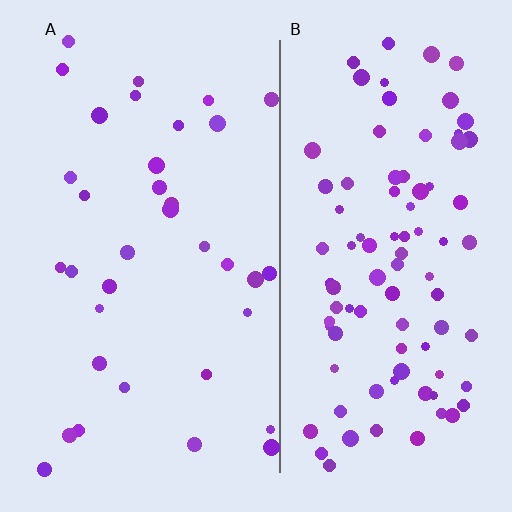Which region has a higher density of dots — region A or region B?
B (the right).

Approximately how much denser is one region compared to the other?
Approximately 2.7× — region B over region A.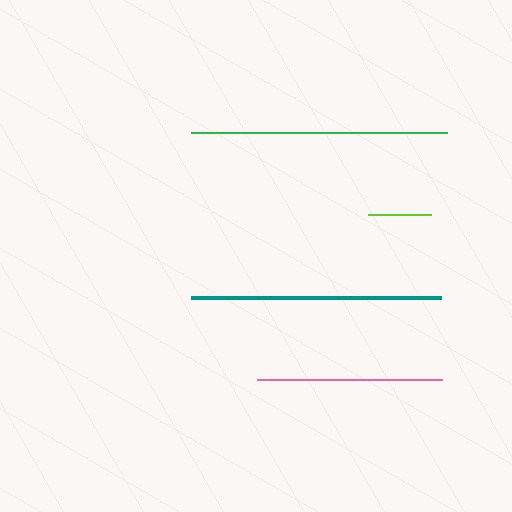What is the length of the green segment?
The green segment is approximately 255 pixels long.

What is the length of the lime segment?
The lime segment is approximately 63 pixels long.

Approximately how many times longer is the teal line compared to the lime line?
The teal line is approximately 4.0 times the length of the lime line.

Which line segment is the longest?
The green line is the longest at approximately 255 pixels.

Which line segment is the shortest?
The lime line is the shortest at approximately 63 pixels.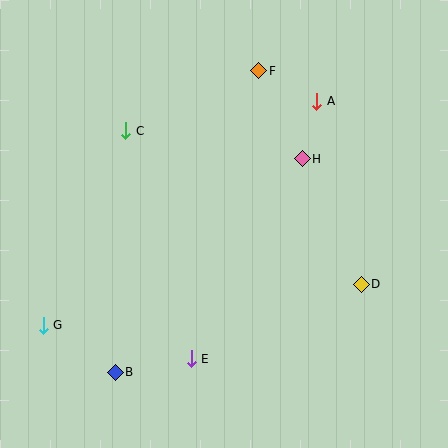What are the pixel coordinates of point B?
Point B is at (115, 372).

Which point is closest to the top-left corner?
Point C is closest to the top-left corner.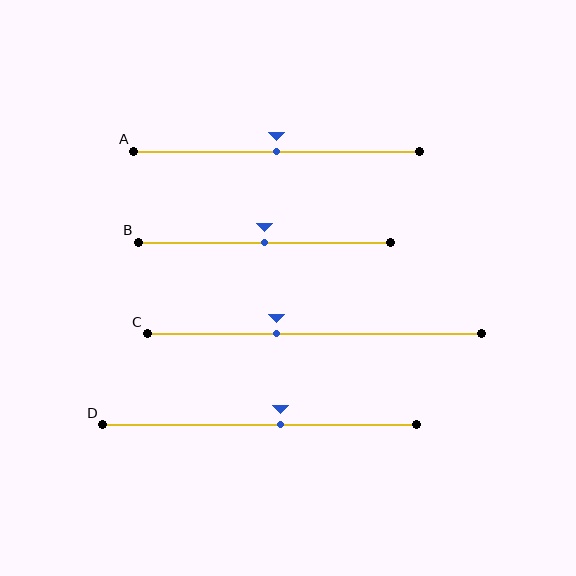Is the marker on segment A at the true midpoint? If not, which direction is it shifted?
Yes, the marker on segment A is at the true midpoint.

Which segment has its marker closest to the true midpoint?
Segment A has its marker closest to the true midpoint.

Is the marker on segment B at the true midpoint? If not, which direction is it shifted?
Yes, the marker on segment B is at the true midpoint.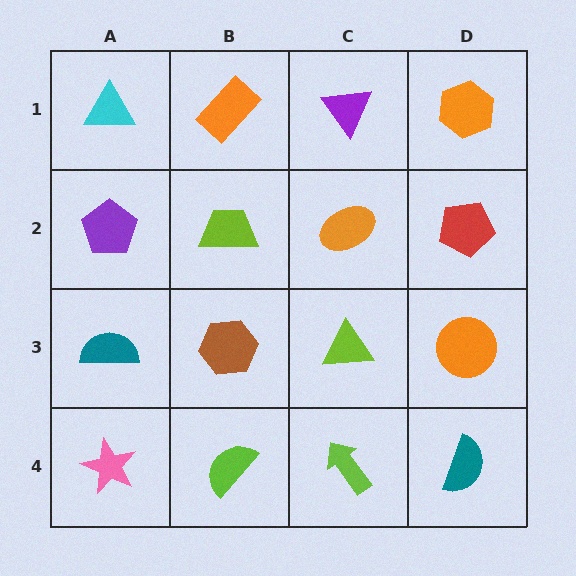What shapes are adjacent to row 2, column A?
A cyan triangle (row 1, column A), a teal semicircle (row 3, column A), a lime trapezoid (row 2, column B).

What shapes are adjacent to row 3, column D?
A red pentagon (row 2, column D), a teal semicircle (row 4, column D), a lime triangle (row 3, column C).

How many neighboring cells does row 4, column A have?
2.